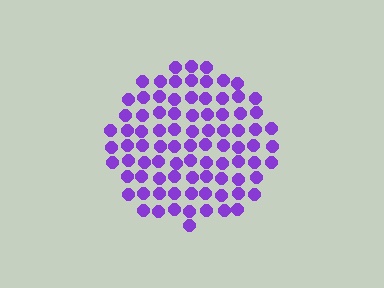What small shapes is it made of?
It is made of small circles.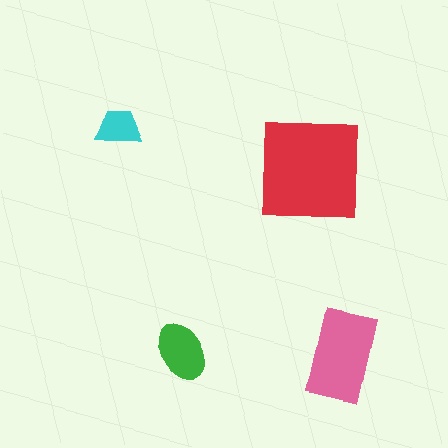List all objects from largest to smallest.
The red square, the pink rectangle, the green ellipse, the cyan trapezoid.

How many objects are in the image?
There are 4 objects in the image.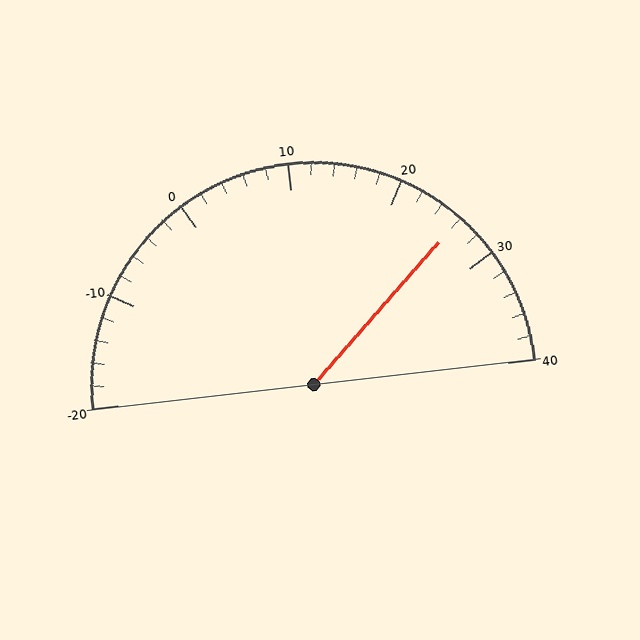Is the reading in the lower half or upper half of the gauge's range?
The reading is in the upper half of the range (-20 to 40).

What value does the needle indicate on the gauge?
The needle indicates approximately 26.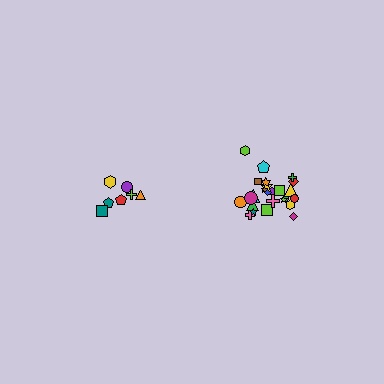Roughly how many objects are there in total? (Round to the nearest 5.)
Roughly 30 objects in total.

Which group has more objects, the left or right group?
The right group.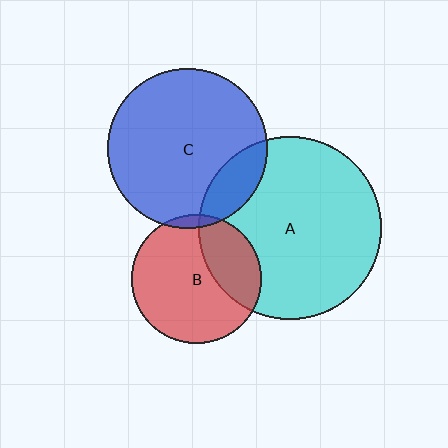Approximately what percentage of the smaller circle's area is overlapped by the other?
Approximately 30%.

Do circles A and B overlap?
Yes.